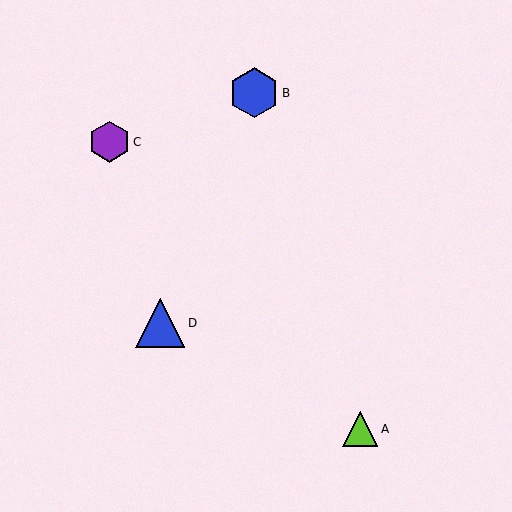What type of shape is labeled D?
Shape D is a blue triangle.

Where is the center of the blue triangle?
The center of the blue triangle is at (160, 323).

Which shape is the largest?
The blue hexagon (labeled B) is the largest.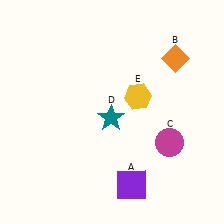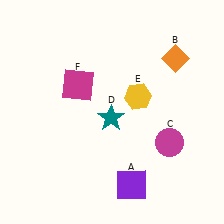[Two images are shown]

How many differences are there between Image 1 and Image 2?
There is 1 difference between the two images.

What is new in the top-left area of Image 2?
A magenta square (F) was added in the top-left area of Image 2.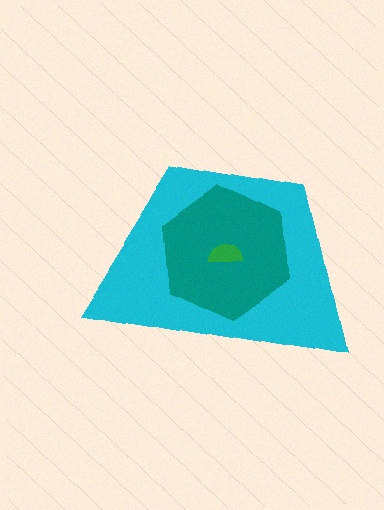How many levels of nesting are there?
3.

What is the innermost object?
The green semicircle.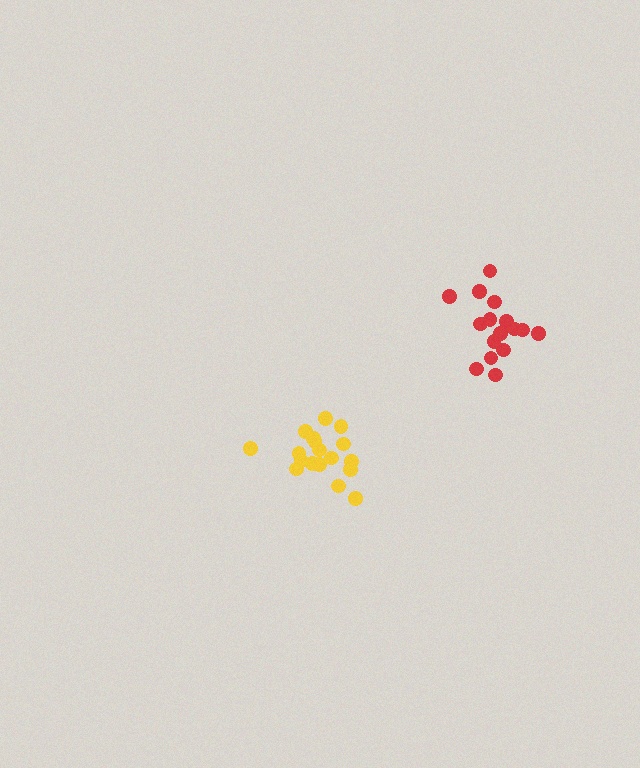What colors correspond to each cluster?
The clusters are colored: yellow, red.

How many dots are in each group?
Group 1: 18 dots, Group 2: 16 dots (34 total).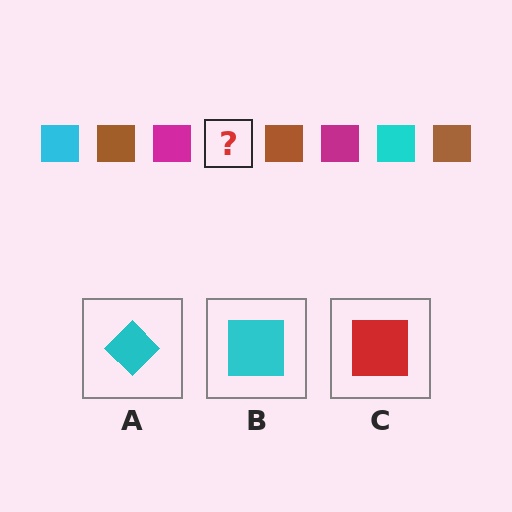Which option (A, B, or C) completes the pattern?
B.